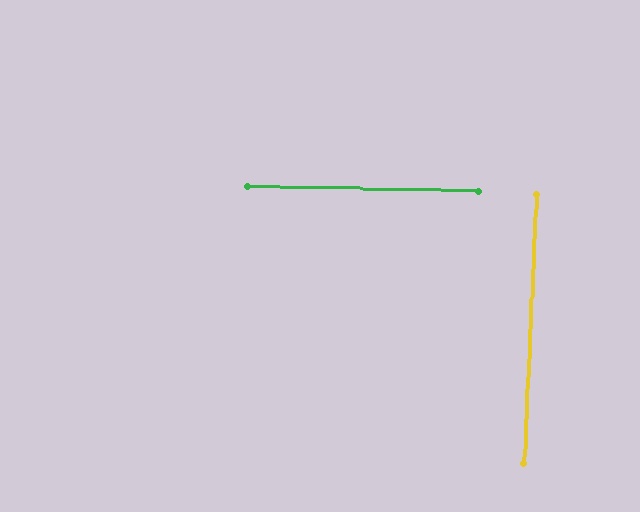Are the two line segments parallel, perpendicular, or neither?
Perpendicular — they meet at approximately 89°.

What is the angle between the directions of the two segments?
Approximately 89 degrees.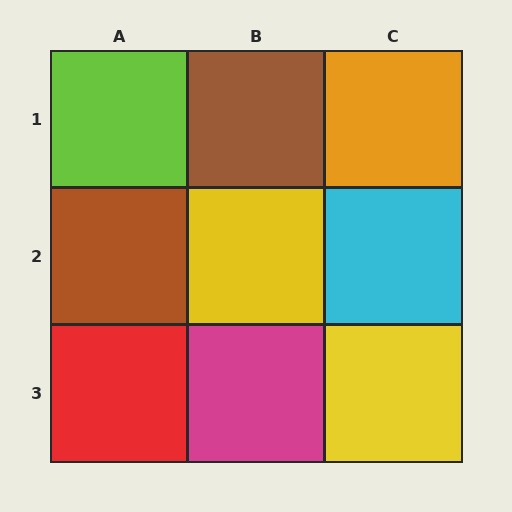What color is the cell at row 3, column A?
Red.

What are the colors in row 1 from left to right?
Lime, brown, orange.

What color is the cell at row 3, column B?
Magenta.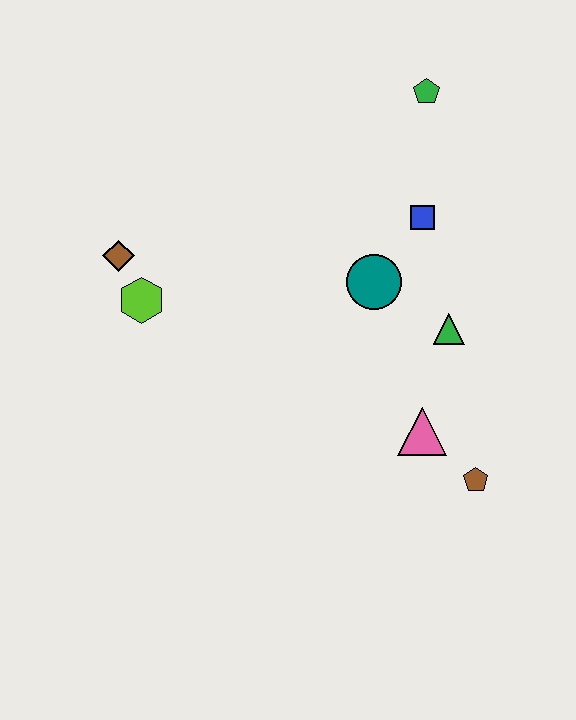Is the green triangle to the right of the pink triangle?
Yes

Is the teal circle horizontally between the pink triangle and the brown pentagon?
No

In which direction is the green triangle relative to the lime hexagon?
The green triangle is to the right of the lime hexagon.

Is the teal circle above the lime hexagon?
Yes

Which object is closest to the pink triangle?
The brown pentagon is closest to the pink triangle.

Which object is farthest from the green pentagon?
The brown pentagon is farthest from the green pentagon.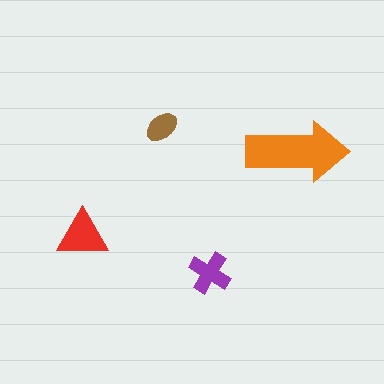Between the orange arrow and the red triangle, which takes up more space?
The orange arrow.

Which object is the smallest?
The brown ellipse.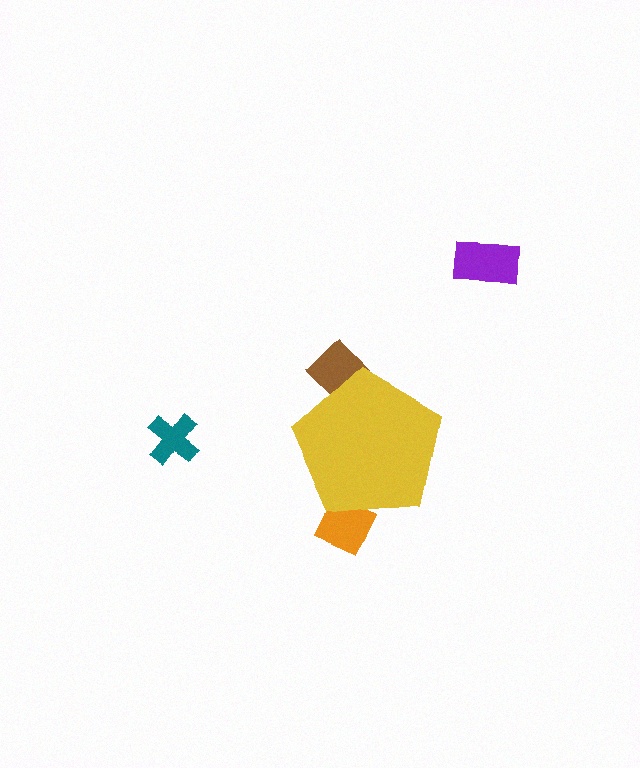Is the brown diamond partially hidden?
Yes, the brown diamond is partially hidden behind the yellow pentagon.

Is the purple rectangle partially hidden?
No, the purple rectangle is fully visible.